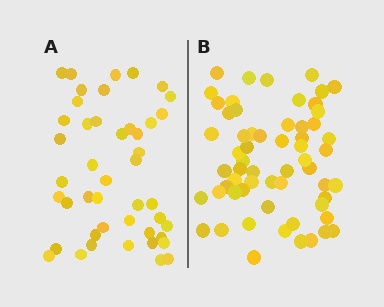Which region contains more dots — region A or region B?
Region B (the right region) has more dots.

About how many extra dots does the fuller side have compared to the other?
Region B has approximately 15 more dots than region A.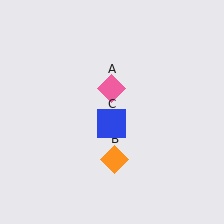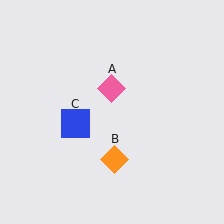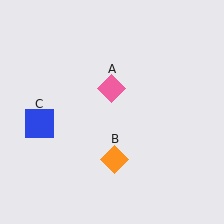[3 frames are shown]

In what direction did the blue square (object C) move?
The blue square (object C) moved left.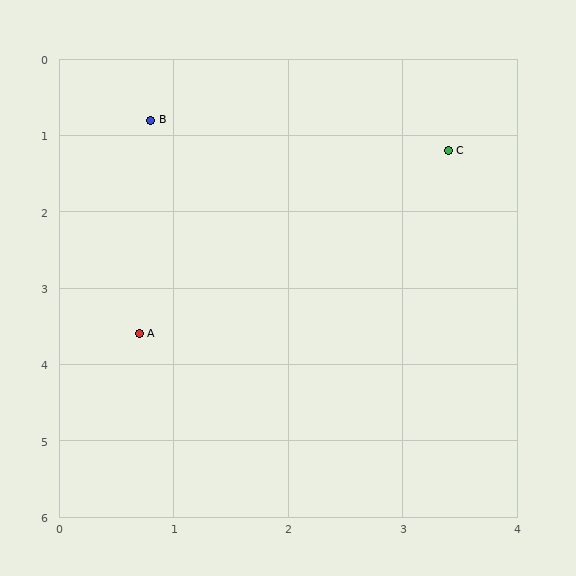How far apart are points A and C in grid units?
Points A and C are about 3.6 grid units apart.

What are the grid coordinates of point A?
Point A is at approximately (0.7, 3.6).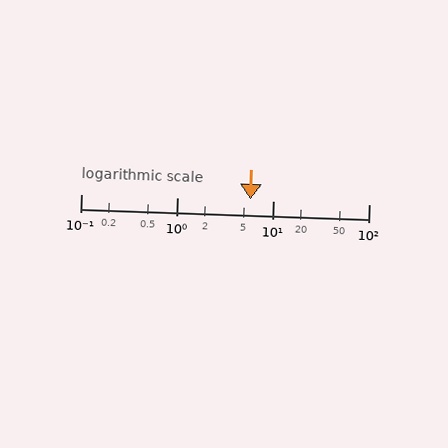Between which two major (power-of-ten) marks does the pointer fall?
The pointer is between 1 and 10.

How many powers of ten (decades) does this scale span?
The scale spans 3 decades, from 0.1 to 100.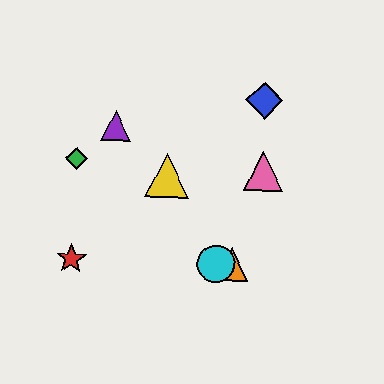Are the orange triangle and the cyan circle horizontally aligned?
Yes, both are at y≈264.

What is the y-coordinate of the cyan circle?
The cyan circle is at y≈264.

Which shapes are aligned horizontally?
The red star, the orange triangle, the cyan circle are aligned horizontally.